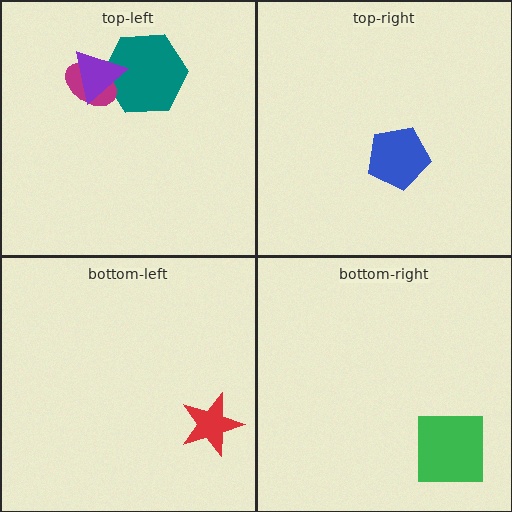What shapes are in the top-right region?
The blue pentagon.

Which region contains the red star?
The bottom-left region.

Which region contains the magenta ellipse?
The top-left region.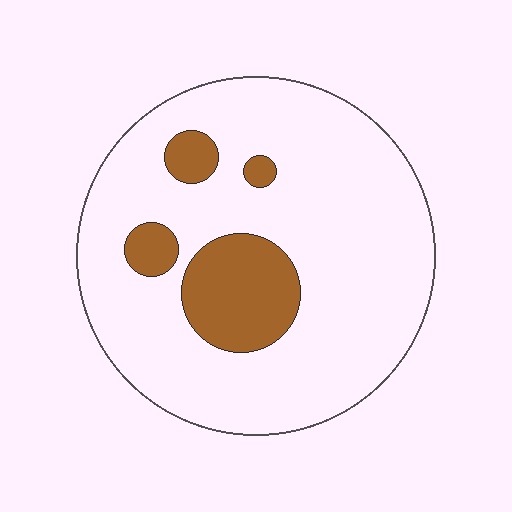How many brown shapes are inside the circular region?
4.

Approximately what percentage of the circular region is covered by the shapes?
Approximately 15%.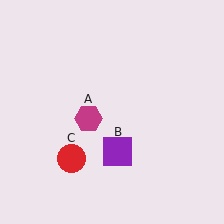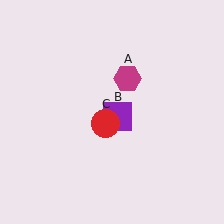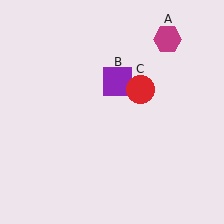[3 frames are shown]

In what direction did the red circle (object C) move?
The red circle (object C) moved up and to the right.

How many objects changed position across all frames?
3 objects changed position: magenta hexagon (object A), purple square (object B), red circle (object C).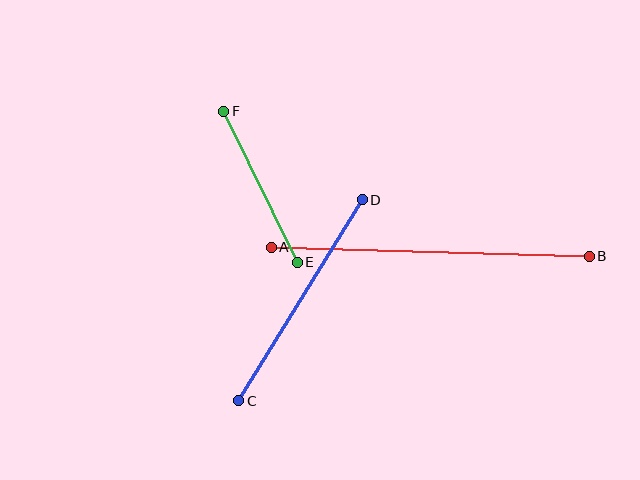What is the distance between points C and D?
The distance is approximately 236 pixels.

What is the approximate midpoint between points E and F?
The midpoint is at approximately (260, 187) pixels.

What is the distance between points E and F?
The distance is approximately 168 pixels.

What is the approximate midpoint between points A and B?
The midpoint is at approximately (430, 252) pixels.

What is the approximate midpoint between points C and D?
The midpoint is at approximately (300, 300) pixels.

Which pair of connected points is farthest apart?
Points A and B are farthest apart.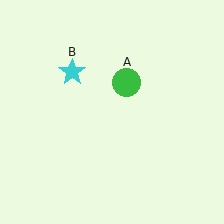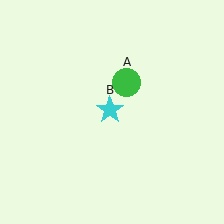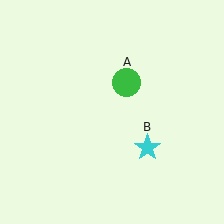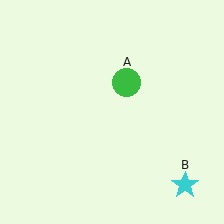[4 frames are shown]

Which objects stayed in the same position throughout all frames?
Green circle (object A) remained stationary.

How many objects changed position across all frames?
1 object changed position: cyan star (object B).